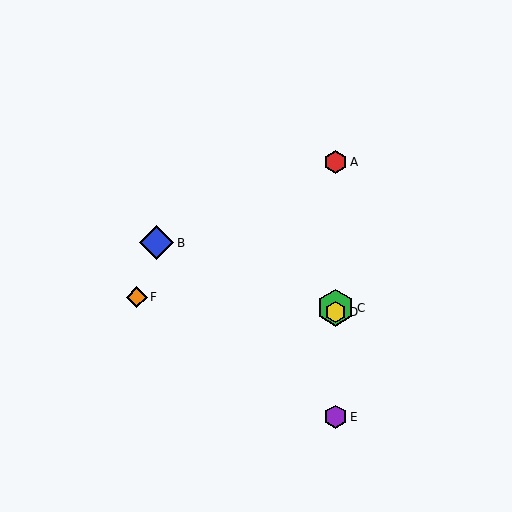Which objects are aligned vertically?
Objects A, C, D, E are aligned vertically.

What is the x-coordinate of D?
Object D is at x≈336.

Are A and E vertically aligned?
Yes, both are at x≈336.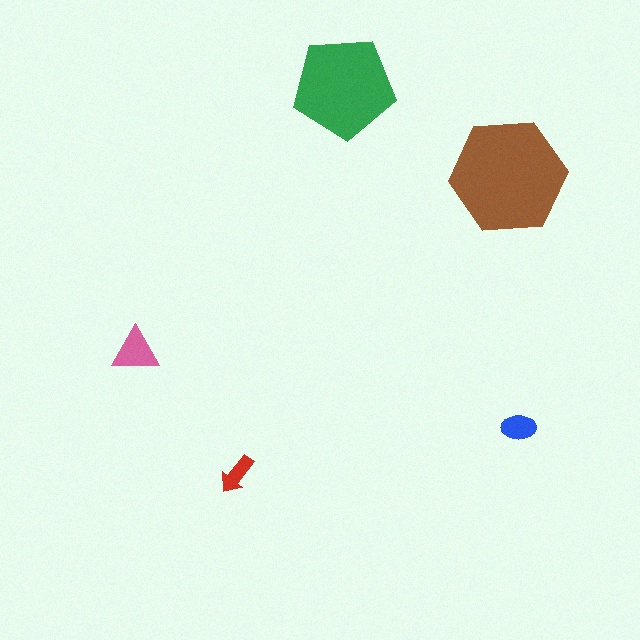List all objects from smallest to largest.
The red arrow, the blue ellipse, the pink triangle, the green pentagon, the brown hexagon.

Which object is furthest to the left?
The pink triangle is leftmost.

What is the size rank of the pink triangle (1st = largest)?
3rd.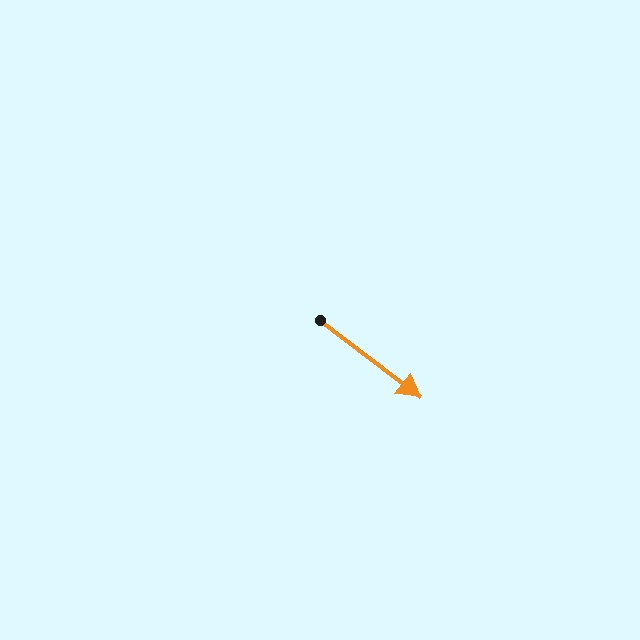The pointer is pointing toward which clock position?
Roughly 4 o'clock.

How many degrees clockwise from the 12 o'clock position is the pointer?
Approximately 127 degrees.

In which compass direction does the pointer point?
Southeast.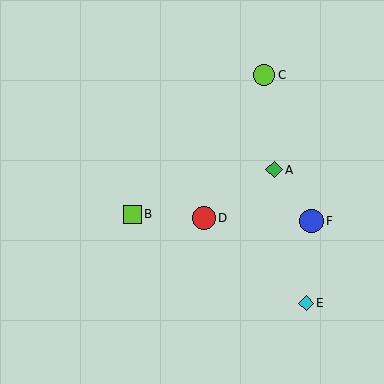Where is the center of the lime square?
The center of the lime square is at (132, 214).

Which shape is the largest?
The blue circle (labeled F) is the largest.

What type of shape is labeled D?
Shape D is a red circle.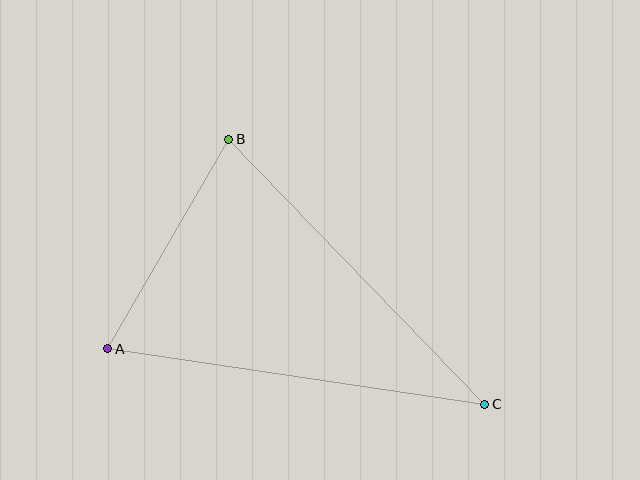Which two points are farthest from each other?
Points A and C are farthest from each other.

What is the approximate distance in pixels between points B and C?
The distance between B and C is approximately 369 pixels.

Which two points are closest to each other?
Points A and B are closest to each other.